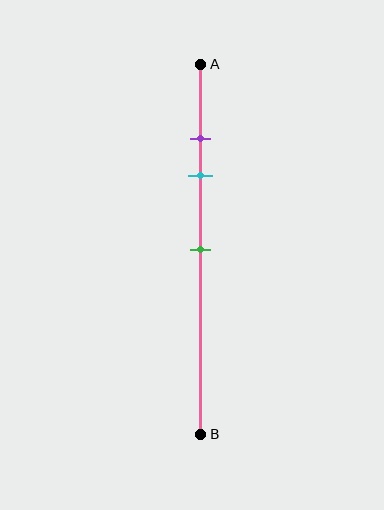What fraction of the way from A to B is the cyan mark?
The cyan mark is approximately 30% (0.3) of the way from A to B.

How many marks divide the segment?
There are 3 marks dividing the segment.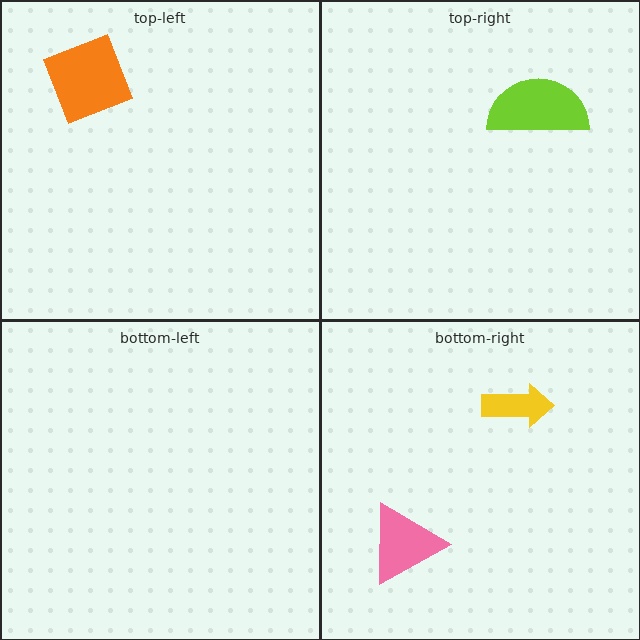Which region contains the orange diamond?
The top-left region.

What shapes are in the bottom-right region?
The pink triangle, the yellow arrow.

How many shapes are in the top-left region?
1.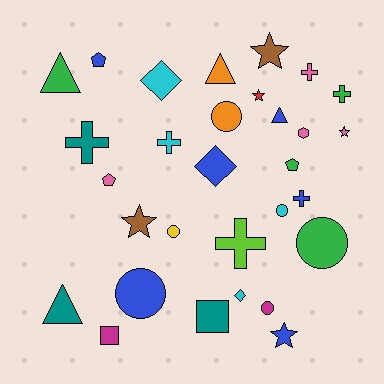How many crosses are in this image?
There are 6 crosses.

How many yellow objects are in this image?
There is 1 yellow object.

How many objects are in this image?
There are 30 objects.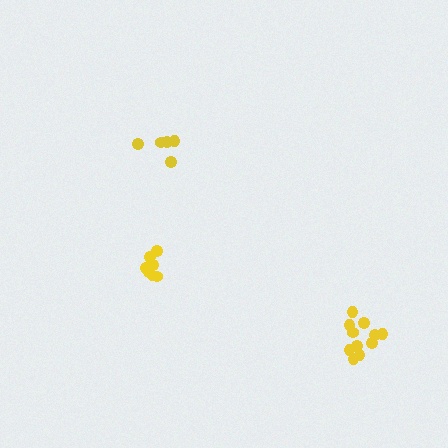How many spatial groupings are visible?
There are 3 spatial groupings.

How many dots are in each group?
Group 1: 7 dots, Group 2: 11 dots, Group 3: 5 dots (23 total).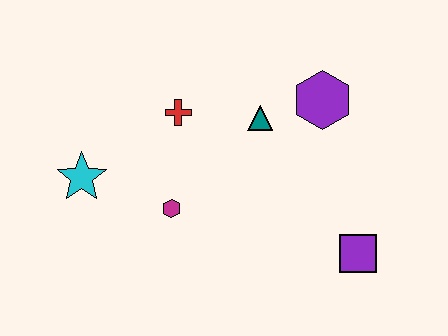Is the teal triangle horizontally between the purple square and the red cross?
Yes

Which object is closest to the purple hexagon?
The teal triangle is closest to the purple hexagon.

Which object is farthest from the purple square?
The cyan star is farthest from the purple square.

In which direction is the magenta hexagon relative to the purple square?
The magenta hexagon is to the left of the purple square.